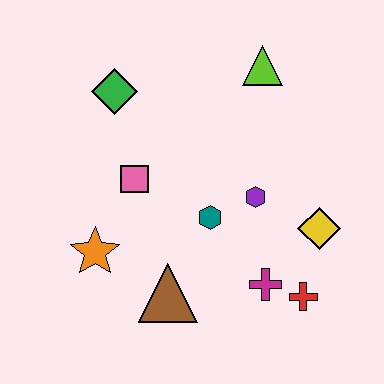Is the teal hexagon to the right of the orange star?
Yes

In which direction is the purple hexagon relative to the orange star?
The purple hexagon is to the right of the orange star.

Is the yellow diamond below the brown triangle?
No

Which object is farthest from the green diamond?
The red cross is farthest from the green diamond.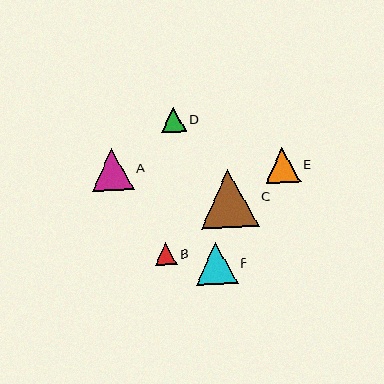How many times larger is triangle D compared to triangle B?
Triangle D is approximately 1.1 times the size of triangle B.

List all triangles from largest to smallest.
From largest to smallest: C, F, A, E, D, B.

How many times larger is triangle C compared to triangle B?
Triangle C is approximately 2.6 times the size of triangle B.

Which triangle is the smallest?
Triangle B is the smallest with a size of approximately 23 pixels.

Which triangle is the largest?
Triangle C is the largest with a size of approximately 58 pixels.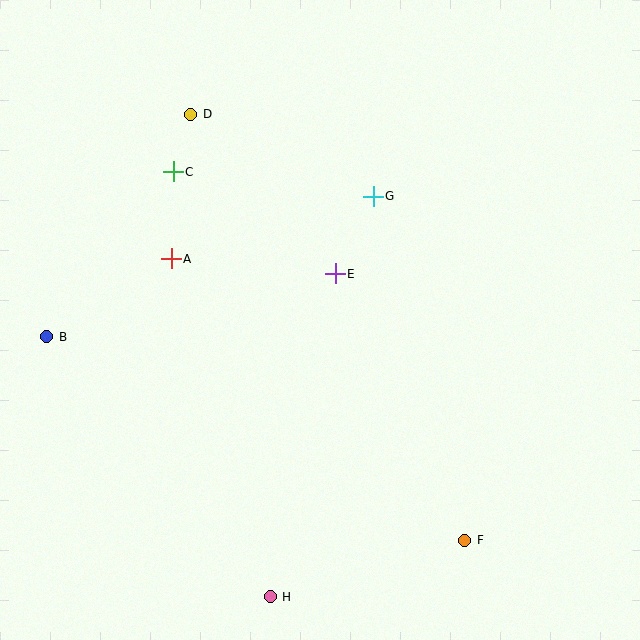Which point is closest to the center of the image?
Point E at (335, 274) is closest to the center.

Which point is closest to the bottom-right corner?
Point F is closest to the bottom-right corner.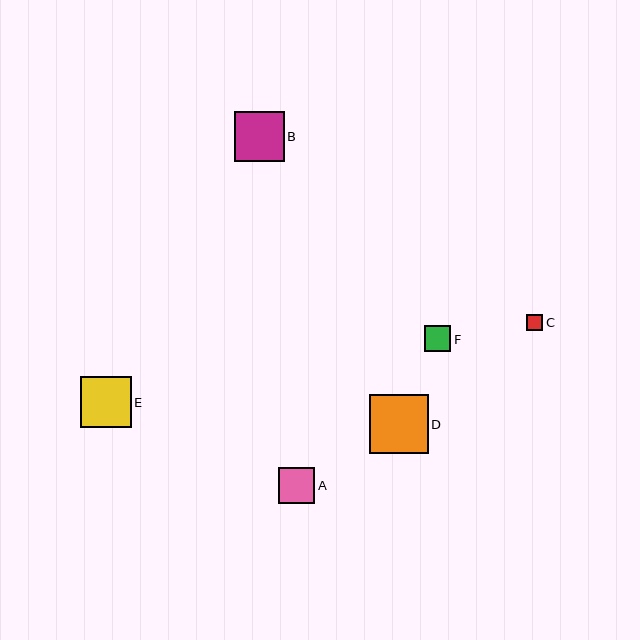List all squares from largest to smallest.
From largest to smallest: D, E, B, A, F, C.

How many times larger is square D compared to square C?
Square D is approximately 3.7 times the size of square C.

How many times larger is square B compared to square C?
Square B is approximately 3.1 times the size of square C.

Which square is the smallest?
Square C is the smallest with a size of approximately 16 pixels.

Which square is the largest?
Square D is the largest with a size of approximately 58 pixels.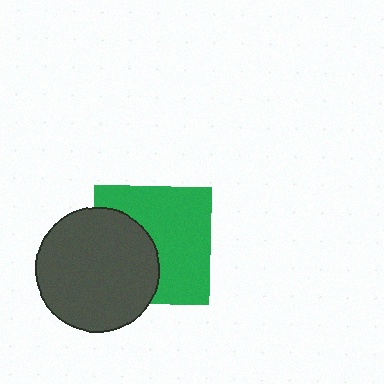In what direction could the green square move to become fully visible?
The green square could move right. That would shift it out from behind the dark gray circle entirely.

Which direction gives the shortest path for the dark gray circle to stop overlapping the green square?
Moving left gives the shortest separation.